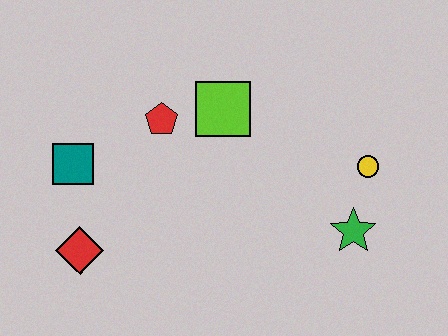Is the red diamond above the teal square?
No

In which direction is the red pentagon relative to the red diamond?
The red pentagon is above the red diamond.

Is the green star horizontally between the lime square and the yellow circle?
Yes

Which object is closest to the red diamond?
The teal square is closest to the red diamond.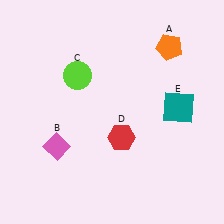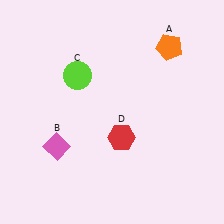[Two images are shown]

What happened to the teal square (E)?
The teal square (E) was removed in Image 2. It was in the top-right area of Image 1.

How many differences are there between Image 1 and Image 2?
There is 1 difference between the two images.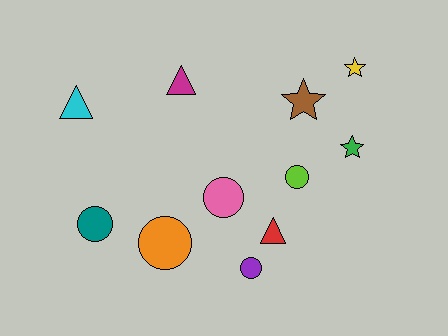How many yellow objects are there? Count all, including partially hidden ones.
There is 1 yellow object.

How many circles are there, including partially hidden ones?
There are 5 circles.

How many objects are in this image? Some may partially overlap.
There are 11 objects.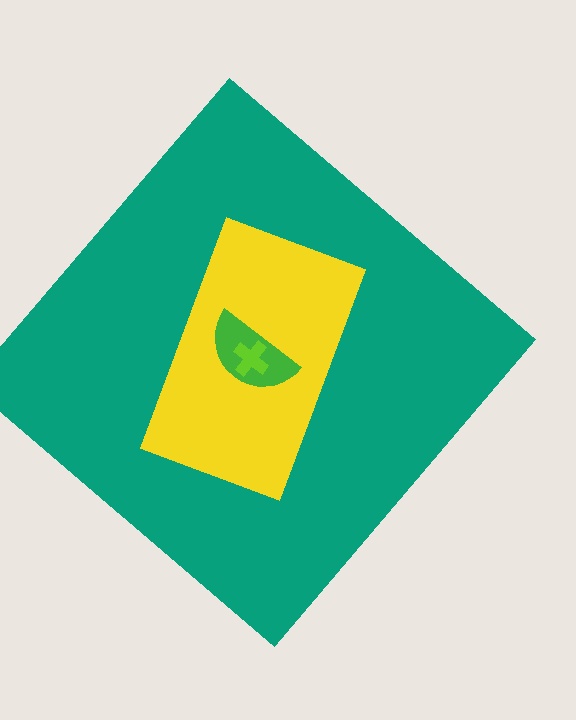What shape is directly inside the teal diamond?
The yellow rectangle.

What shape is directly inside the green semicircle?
The lime cross.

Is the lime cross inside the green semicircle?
Yes.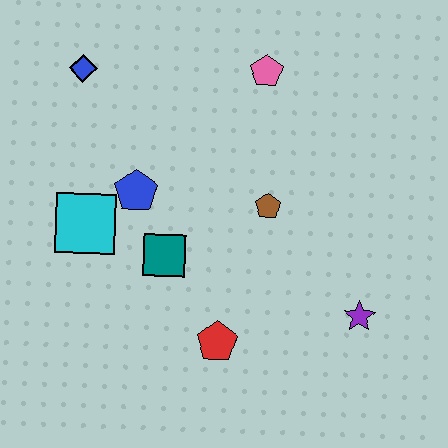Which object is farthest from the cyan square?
The purple star is farthest from the cyan square.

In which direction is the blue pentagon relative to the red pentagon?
The blue pentagon is above the red pentagon.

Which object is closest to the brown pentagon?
The teal square is closest to the brown pentagon.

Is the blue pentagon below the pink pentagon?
Yes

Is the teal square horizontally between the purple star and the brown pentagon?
No